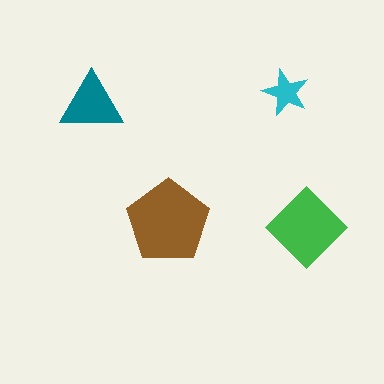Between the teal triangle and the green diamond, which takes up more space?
The green diamond.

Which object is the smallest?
The cyan star.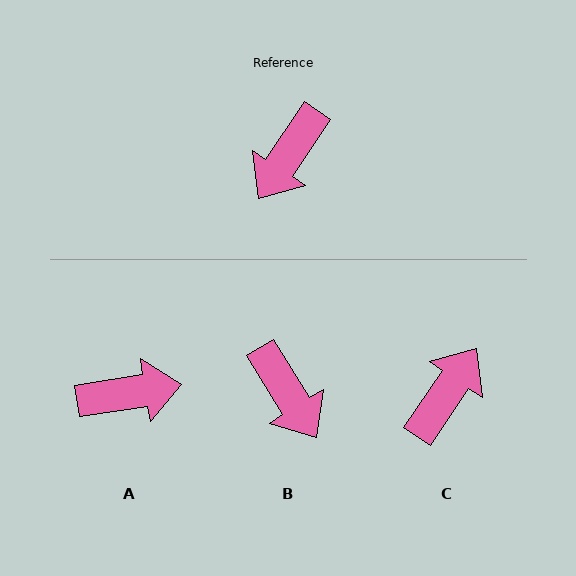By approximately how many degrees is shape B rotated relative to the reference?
Approximately 66 degrees counter-clockwise.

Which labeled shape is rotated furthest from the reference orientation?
C, about 180 degrees away.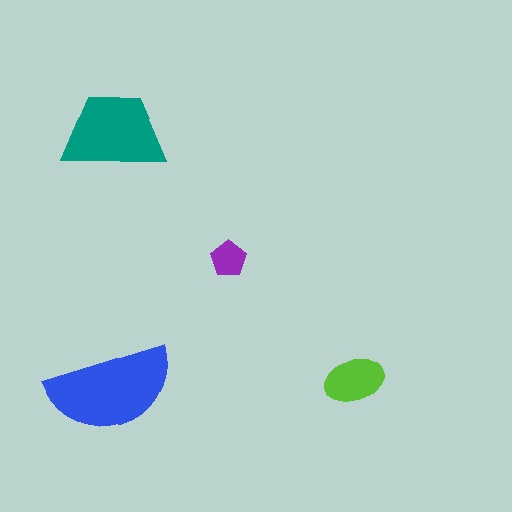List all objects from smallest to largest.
The purple pentagon, the lime ellipse, the teal trapezoid, the blue semicircle.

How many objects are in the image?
There are 4 objects in the image.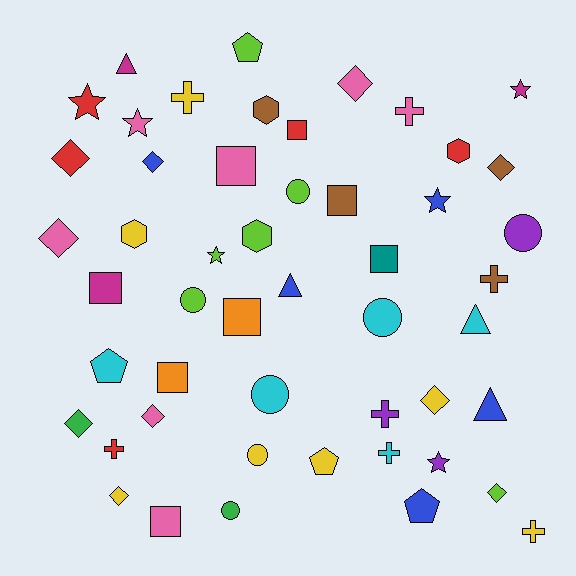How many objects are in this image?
There are 50 objects.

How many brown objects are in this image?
There are 4 brown objects.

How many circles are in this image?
There are 7 circles.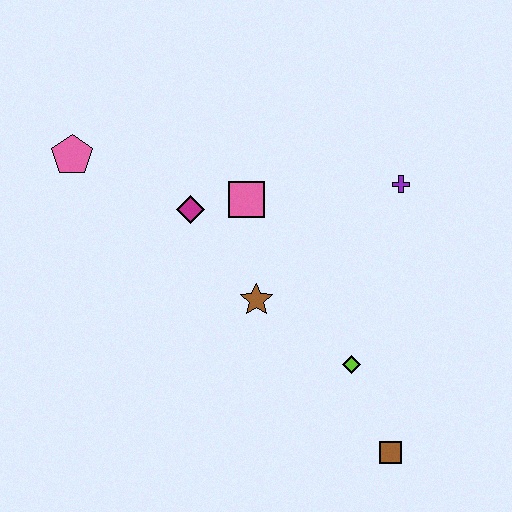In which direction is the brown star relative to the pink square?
The brown star is below the pink square.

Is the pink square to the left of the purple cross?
Yes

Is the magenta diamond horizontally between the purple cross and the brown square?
No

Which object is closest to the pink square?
The magenta diamond is closest to the pink square.